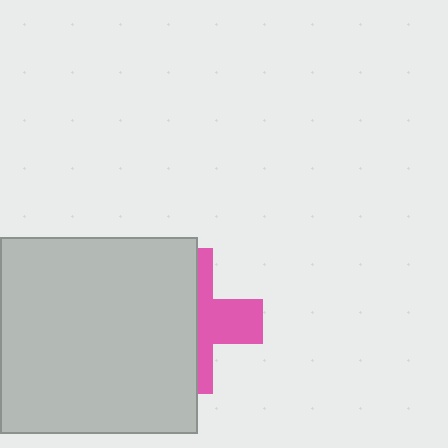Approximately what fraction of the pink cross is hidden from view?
Roughly 59% of the pink cross is hidden behind the light gray square.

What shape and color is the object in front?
The object in front is a light gray square.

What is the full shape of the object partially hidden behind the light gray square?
The partially hidden object is a pink cross.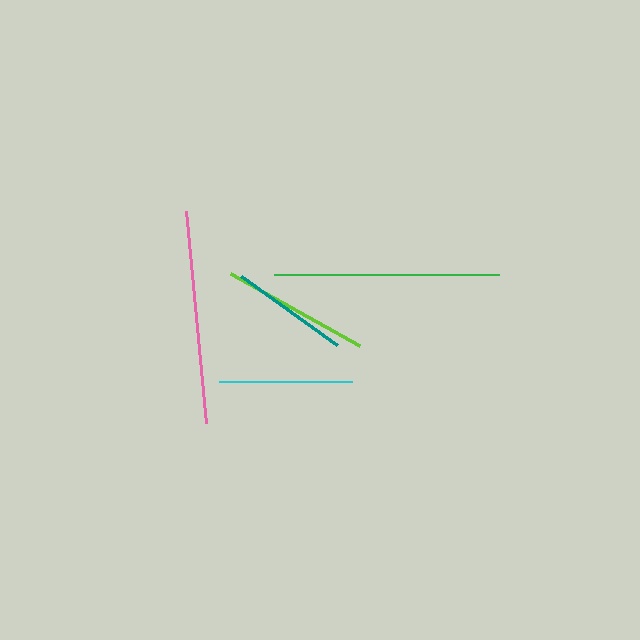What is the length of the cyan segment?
The cyan segment is approximately 133 pixels long.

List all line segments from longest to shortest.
From longest to shortest: green, pink, lime, cyan, teal.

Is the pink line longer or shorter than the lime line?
The pink line is longer than the lime line.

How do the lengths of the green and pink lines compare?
The green and pink lines are approximately the same length.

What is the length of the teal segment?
The teal segment is approximately 118 pixels long.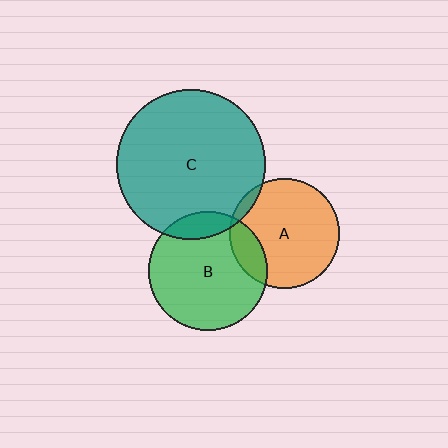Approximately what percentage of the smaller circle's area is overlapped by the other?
Approximately 5%.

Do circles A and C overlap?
Yes.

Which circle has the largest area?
Circle C (teal).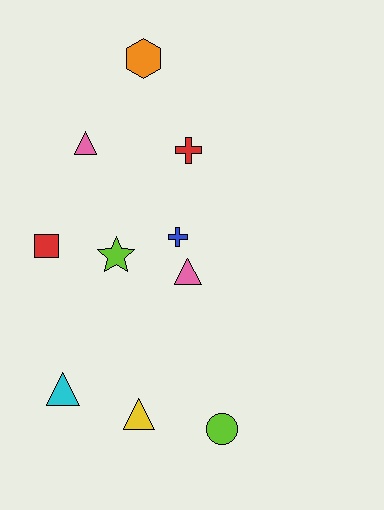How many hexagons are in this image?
There is 1 hexagon.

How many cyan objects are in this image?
There is 1 cyan object.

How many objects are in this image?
There are 10 objects.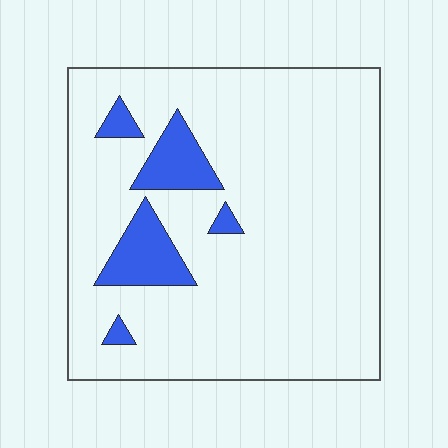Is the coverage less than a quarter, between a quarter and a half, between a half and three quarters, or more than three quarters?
Less than a quarter.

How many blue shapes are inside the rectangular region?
5.